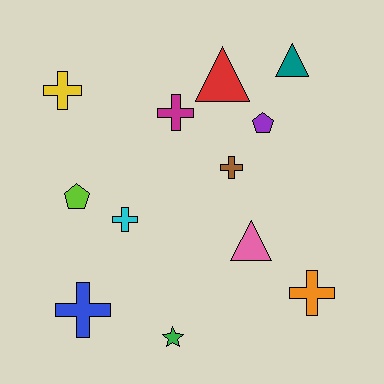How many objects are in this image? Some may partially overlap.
There are 12 objects.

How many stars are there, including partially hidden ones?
There is 1 star.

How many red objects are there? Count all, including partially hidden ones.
There is 1 red object.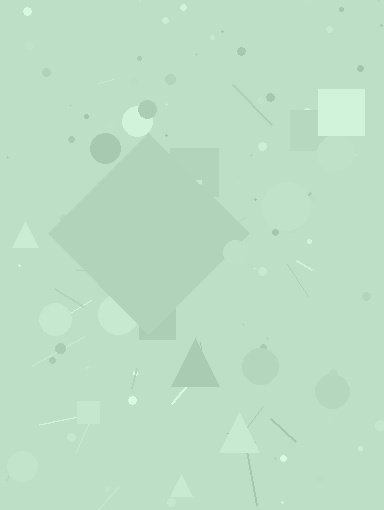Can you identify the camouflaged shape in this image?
The camouflaged shape is a diamond.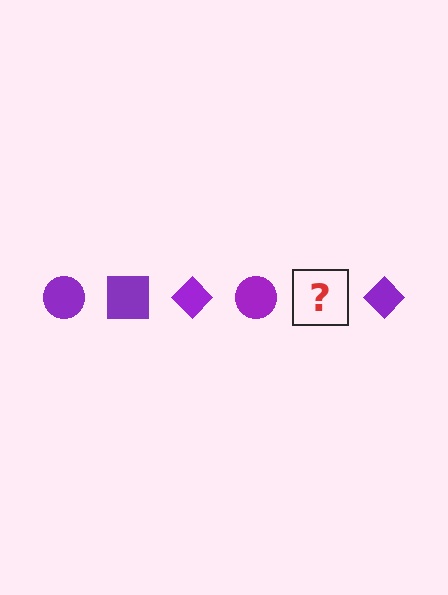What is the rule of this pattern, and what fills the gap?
The rule is that the pattern cycles through circle, square, diamond shapes in purple. The gap should be filled with a purple square.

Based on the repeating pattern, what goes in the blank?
The blank should be a purple square.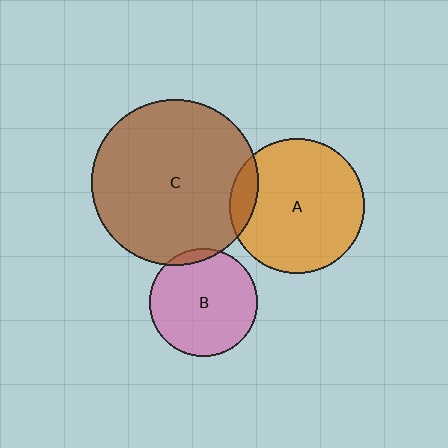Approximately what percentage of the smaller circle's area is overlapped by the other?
Approximately 10%.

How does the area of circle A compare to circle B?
Approximately 1.6 times.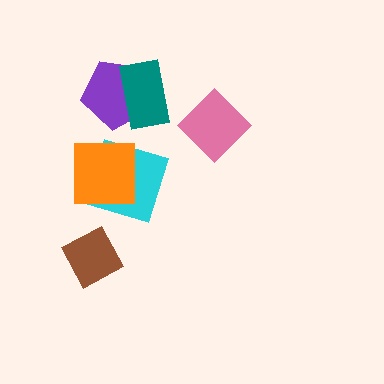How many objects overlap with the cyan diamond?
1 object overlaps with the cyan diamond.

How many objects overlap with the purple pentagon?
1 object overlaps with the purple pentagon.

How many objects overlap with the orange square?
1 object overlaps with the orange square.